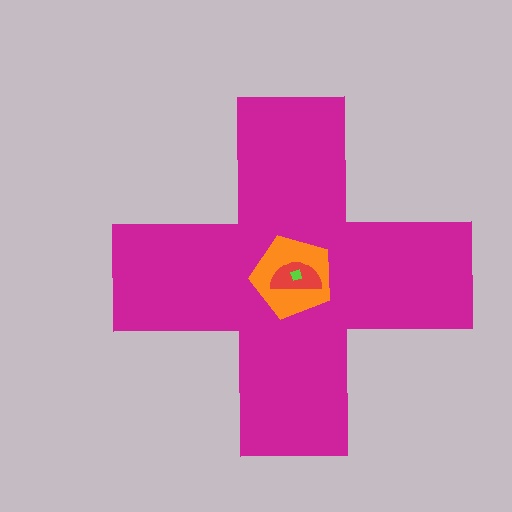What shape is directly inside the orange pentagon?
The red semicircle.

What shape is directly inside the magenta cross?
The orange pentagon.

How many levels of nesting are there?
4.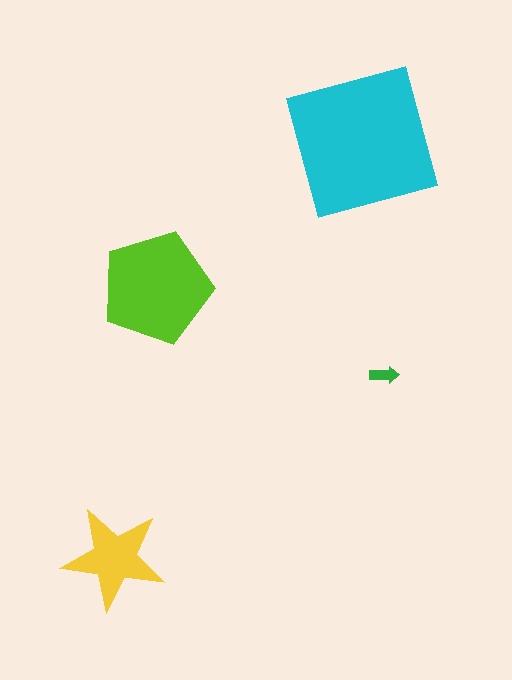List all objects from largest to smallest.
The cyan square, the lime pentagon, the yellow star, the green arrow.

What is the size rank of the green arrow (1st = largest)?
4th.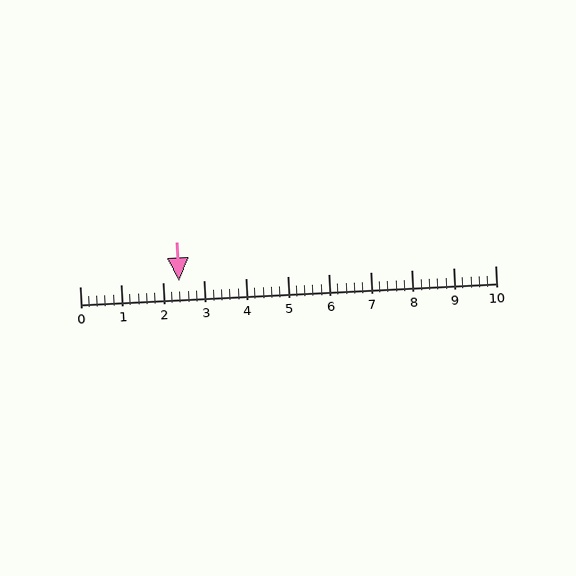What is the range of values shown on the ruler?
The ruler shows values from 0 to 10.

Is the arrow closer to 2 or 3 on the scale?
The arrow is closer to 2.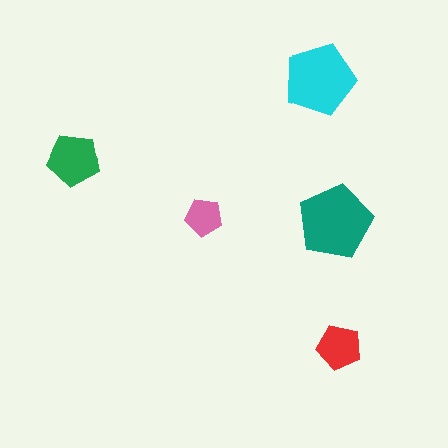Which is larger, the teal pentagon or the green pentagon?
The teal one.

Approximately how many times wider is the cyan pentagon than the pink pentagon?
About 2 times wider.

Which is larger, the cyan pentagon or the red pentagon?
The cyan one.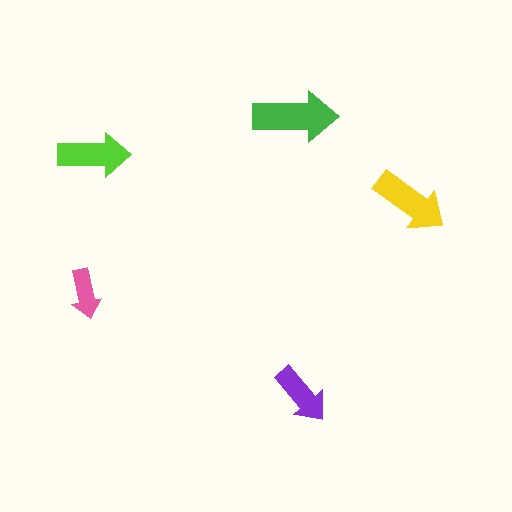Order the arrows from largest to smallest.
the green one, the yellow one, the lime one, the purple one, the pink one.